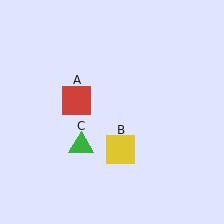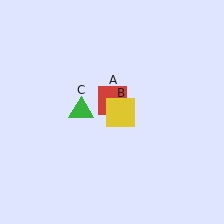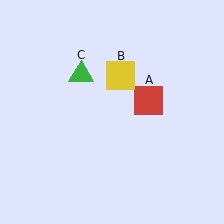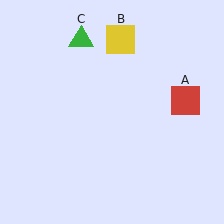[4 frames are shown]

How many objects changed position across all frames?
3 objects changed position: red square (object A), yellow square (object B), green triangle (object C).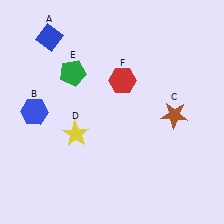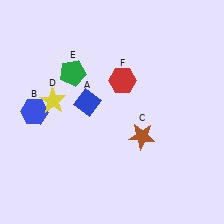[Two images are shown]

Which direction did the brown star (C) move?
The brown star (C) moved left.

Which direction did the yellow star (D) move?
The yellow star (D) moved up.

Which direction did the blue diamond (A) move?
The blue diamond (A) moved down.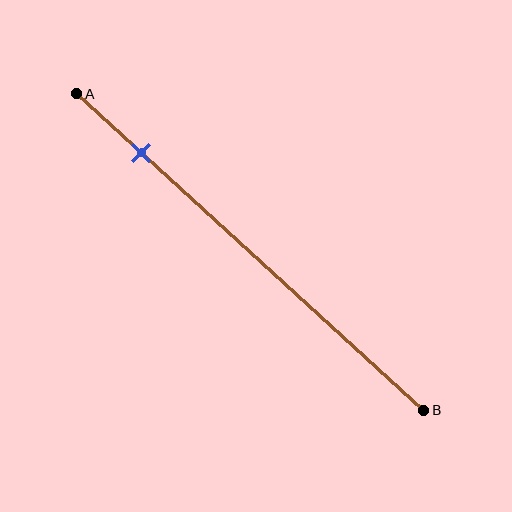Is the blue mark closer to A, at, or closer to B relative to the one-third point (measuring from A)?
The blue mark is closer to point A than the one-third point of segment AB.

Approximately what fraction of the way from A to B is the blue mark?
The blue mark is approximately 20% of the way from A to B.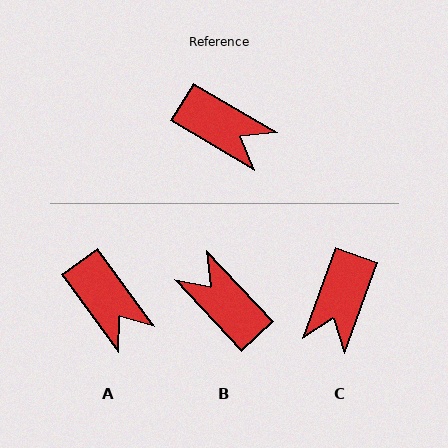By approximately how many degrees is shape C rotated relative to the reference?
Approximately 79 degrees clockwise.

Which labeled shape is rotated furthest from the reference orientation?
B, about 163 degrees away.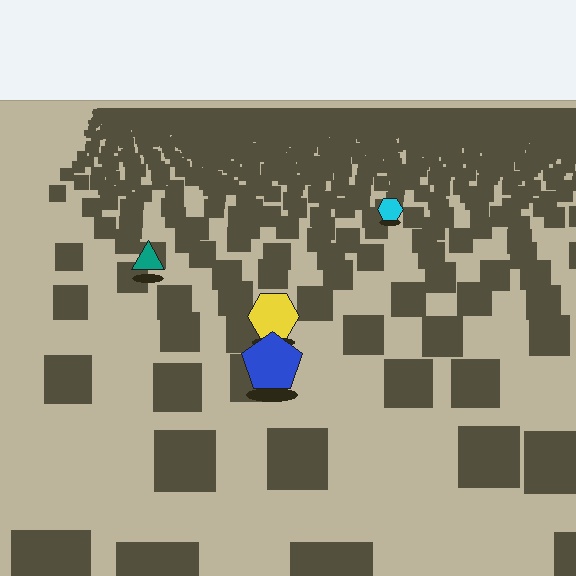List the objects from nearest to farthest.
From nearest to farthest: the blue pentagon, the yellow hexagon, the teal triangle, the cyan hexagon.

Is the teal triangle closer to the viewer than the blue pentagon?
No. The blue pentagon is closer — you can tell from the texture gradient: the ground texture is coarser near it.